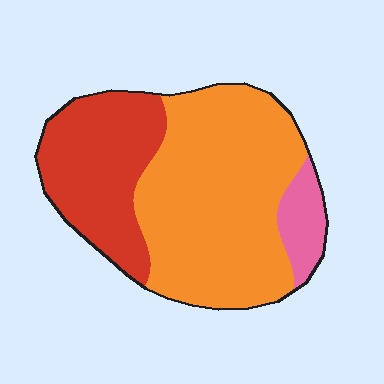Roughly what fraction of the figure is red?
Red takes up between a sixth and a third of the figure.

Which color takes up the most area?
Orange, at roughly 60%.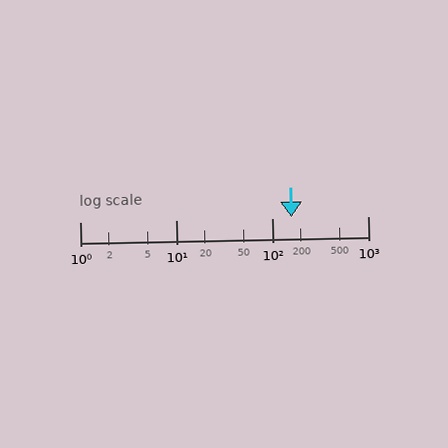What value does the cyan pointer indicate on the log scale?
The pointer indicates approximately 160.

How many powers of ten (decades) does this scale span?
The scale spans 3 decades, from 1 to 1000.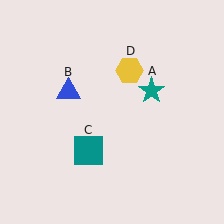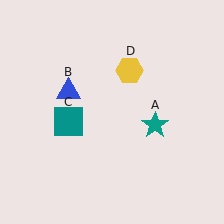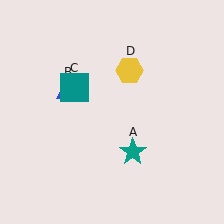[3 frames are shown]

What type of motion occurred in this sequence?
The teal star (object A), teal square (object C) rotated clockwise around the center of the scene.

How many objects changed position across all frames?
2 objects changed position: teal star (object A), teal square (object C).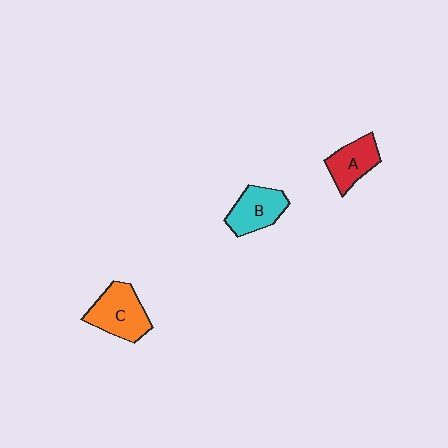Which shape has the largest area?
Shape C (orange).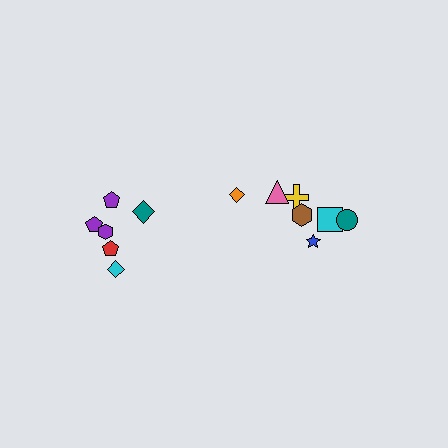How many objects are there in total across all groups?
There are 14 objects.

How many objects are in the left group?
There are 6 objects.